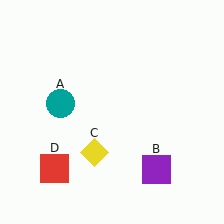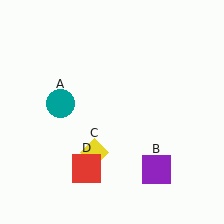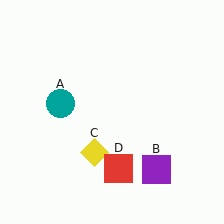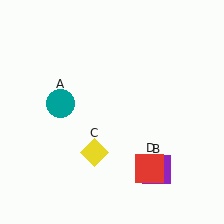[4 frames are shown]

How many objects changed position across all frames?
1 object changed position: red square (object D).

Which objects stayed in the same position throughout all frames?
Teal circle (object A) and purple square (object B) and yellow diamond (object C) remained stationary.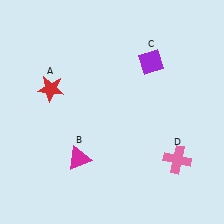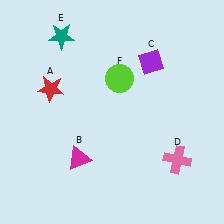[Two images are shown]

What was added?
A teal star (E), a lime circle (F) were added in Image 2.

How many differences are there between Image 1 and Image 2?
There are 2 differences between the two images.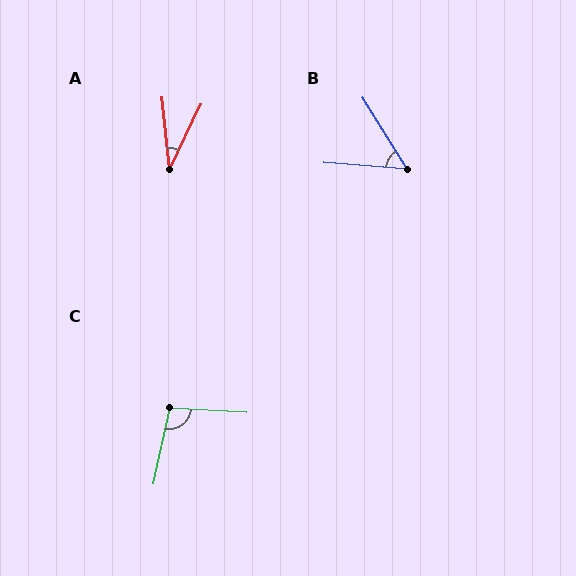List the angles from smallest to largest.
A (32°), B (53°), C (99°).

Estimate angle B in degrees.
Approximately 53 degrees.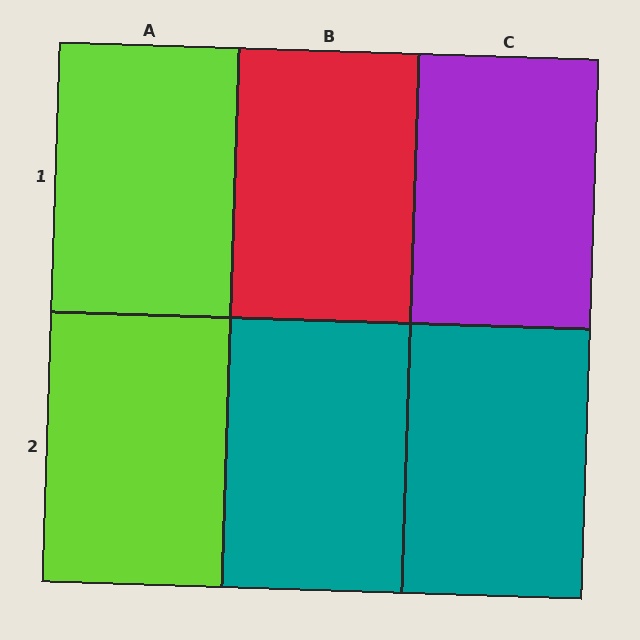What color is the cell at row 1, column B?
Red.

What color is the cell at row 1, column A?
Lime.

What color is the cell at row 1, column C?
Purple.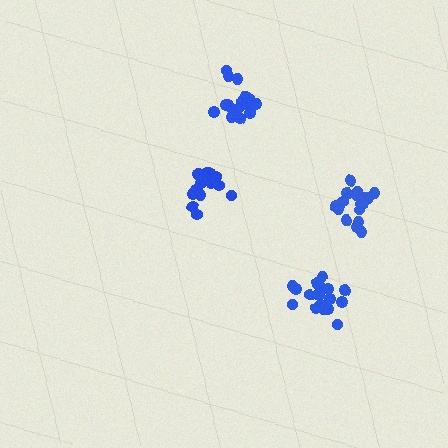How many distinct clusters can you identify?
There are 4 distinct clusters.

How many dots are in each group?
Group 1: 21 dots, Group 2: 16 dots, Group 3: 17 dots, Group 4: 20 dots (74 total).